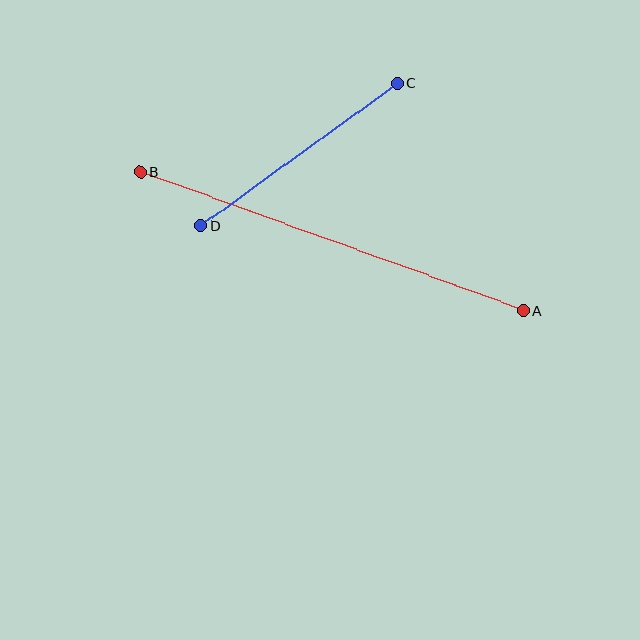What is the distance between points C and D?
The distance is approximately 243 pixels.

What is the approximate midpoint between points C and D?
The midpoint is at approximately (299, 155) pixels.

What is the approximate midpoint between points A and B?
The midpoint is at approximately (332, 241) pixels.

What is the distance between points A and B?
The distance is approximately 408 pixels.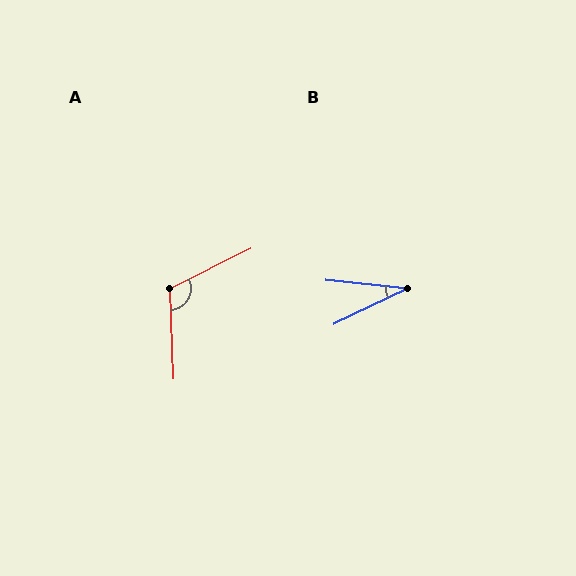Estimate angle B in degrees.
Approximately 32 degrees.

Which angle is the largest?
A, at approximately 114 degrees.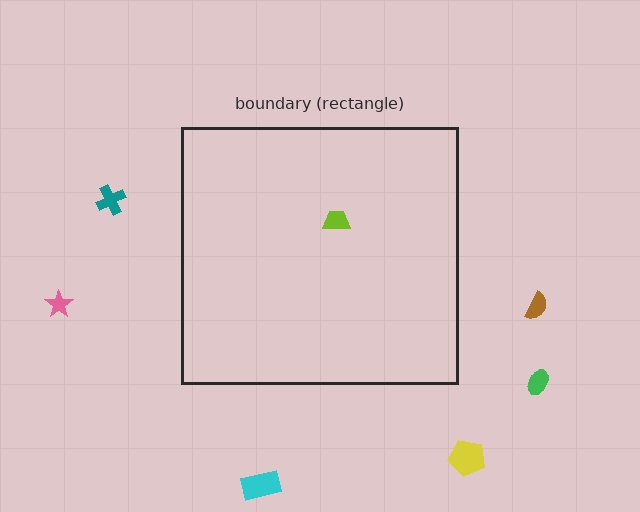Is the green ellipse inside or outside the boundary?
Outside.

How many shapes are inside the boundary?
1 inside, 6 outside.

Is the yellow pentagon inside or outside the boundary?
Outside.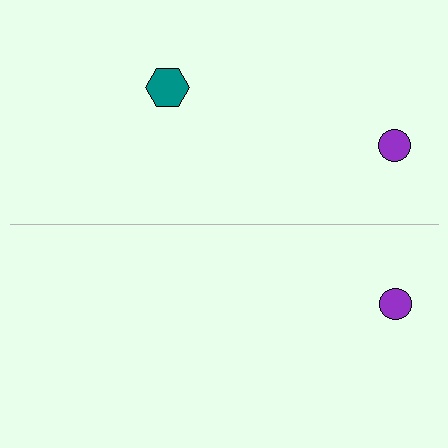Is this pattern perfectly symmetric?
No, the pattern is not perfectly symmetric. A teal hexagon is missing from the bottom side.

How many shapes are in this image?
There are 3 shapes in this image.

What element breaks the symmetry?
A teal hexagon is missing from the bottom side.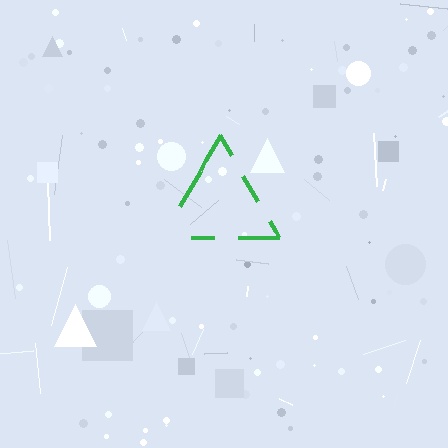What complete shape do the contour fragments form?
The contour fragments form a triangle.